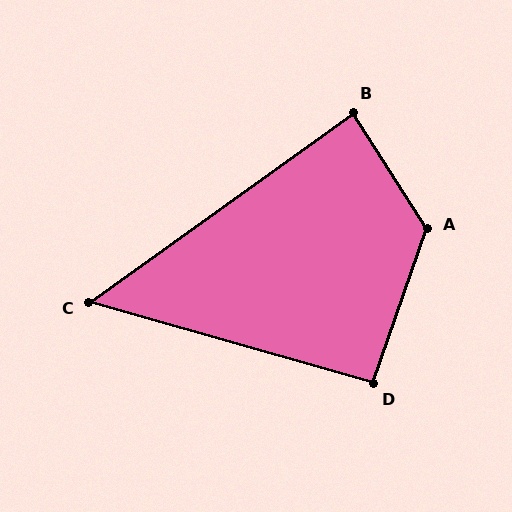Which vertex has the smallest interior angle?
C, at approximately 52 degrees.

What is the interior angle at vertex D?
Approximately 93 degrees (approximately right).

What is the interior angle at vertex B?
Approximately 87 degrees (approximately right).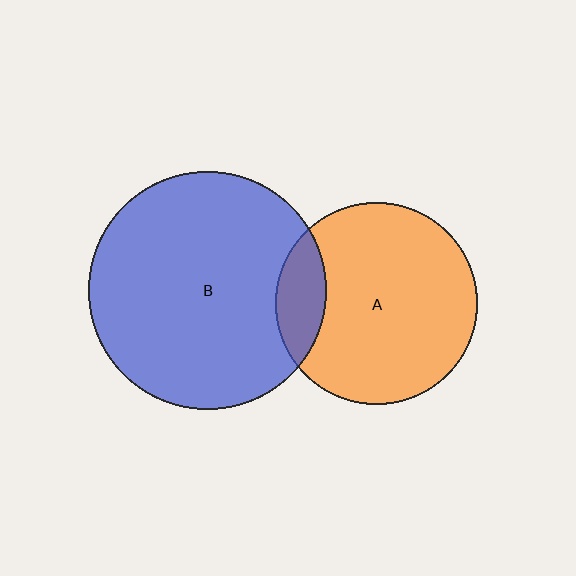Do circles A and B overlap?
Yes.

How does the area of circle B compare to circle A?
Approximately 1.4 times.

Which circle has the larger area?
Circle B (blue).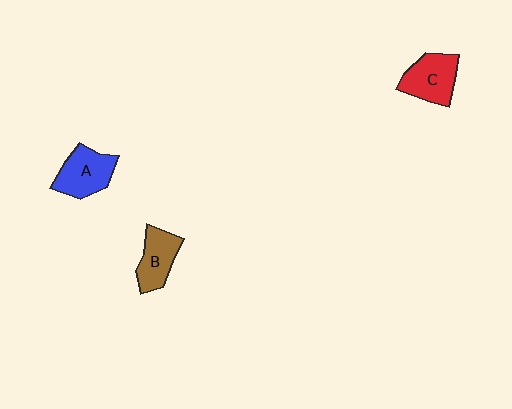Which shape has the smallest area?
Shape B (brown).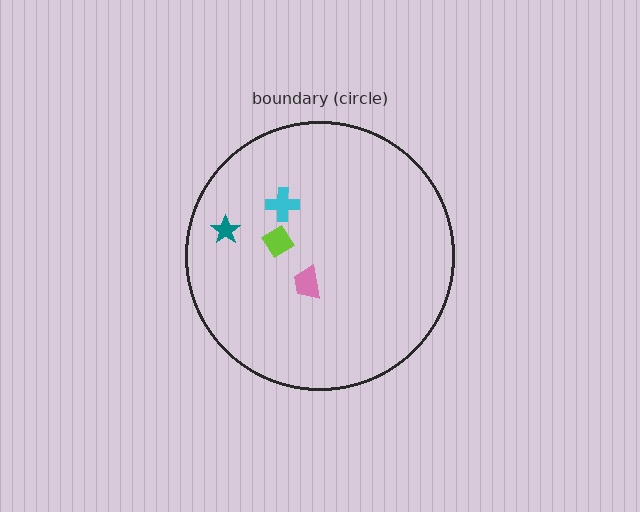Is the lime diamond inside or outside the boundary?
Inside.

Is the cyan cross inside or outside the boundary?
Inside.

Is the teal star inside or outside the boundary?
Inside.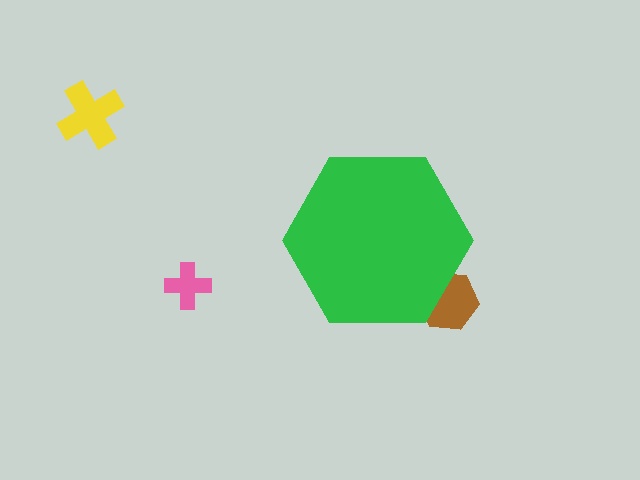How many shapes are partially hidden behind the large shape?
1 shape is partially hidden.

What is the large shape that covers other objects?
A green hexagon.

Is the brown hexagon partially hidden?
Yes, the brown hexagon is partially hidden behind the green hexagon.